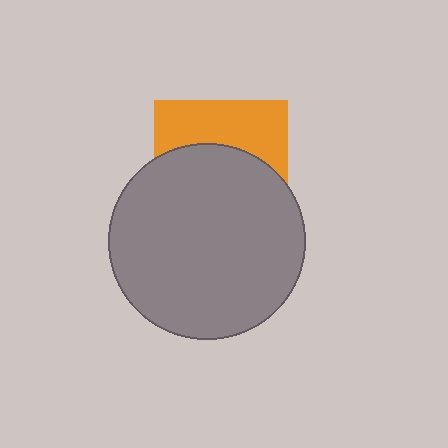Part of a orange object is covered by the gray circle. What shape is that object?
It is a square.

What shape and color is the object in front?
The object in front is a gray circle.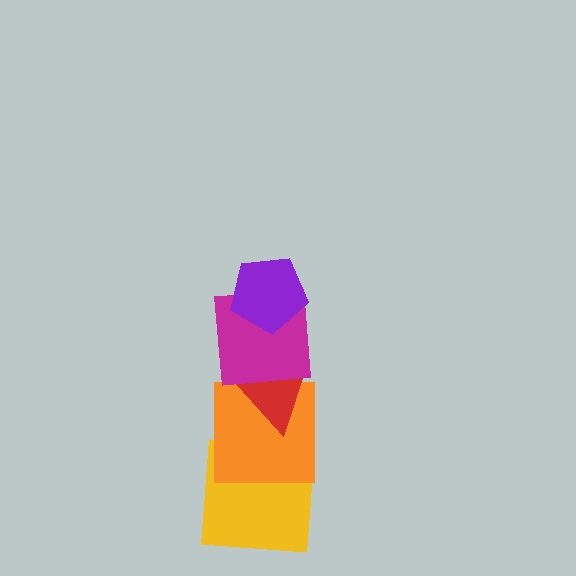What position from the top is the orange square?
The orange square is 4th from the top.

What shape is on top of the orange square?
The red triangle is on top of the orange square.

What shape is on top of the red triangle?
The magenta square is on top of the red triangle.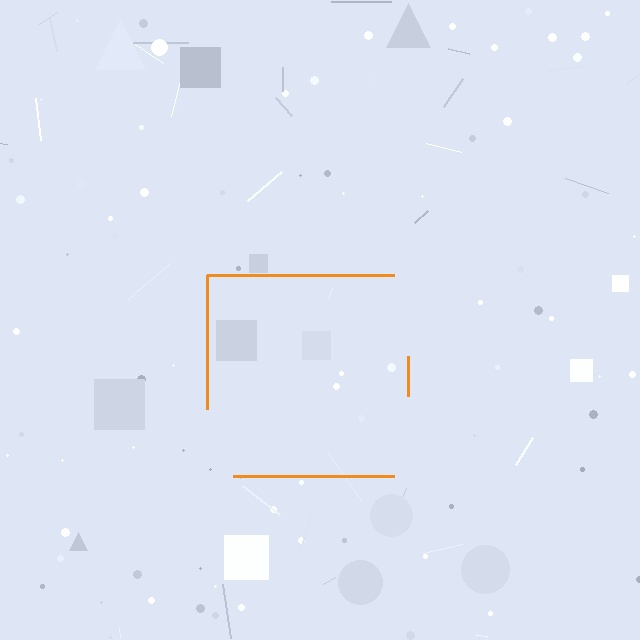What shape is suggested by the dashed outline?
The dashed outline suggests a square.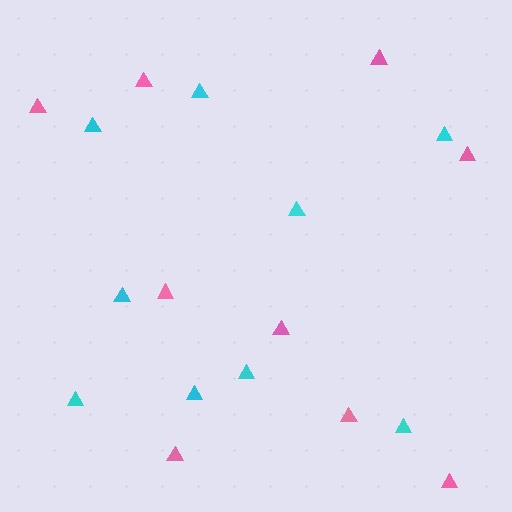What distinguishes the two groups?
There are 2 groups: one group of pink triangles (9) and one group of cyan triangles (9).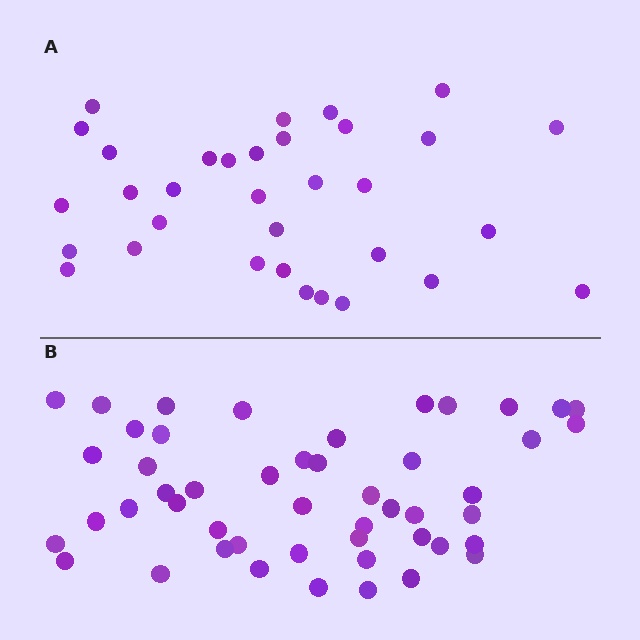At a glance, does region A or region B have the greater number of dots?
Region B (the bottom region) has more dots.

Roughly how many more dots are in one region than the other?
Region B has approximately 15 more dots than region A.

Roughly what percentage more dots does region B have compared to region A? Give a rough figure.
About 50% more.